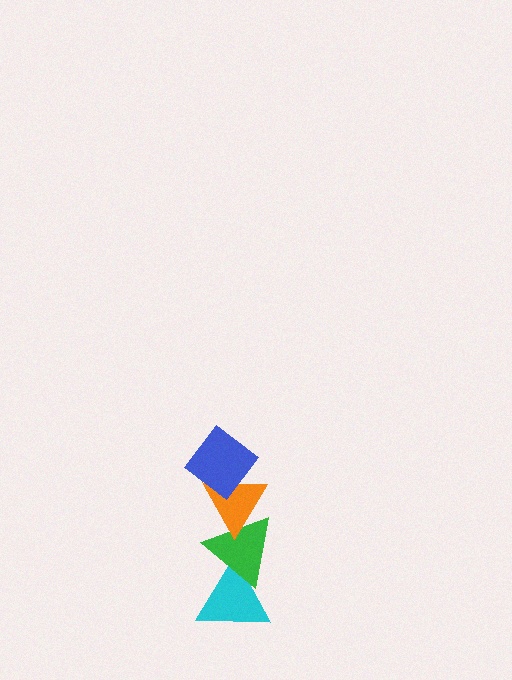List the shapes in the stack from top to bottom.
From top to bottom: the blue diamond, the orange triangle, the green triangle, the cyan triangle.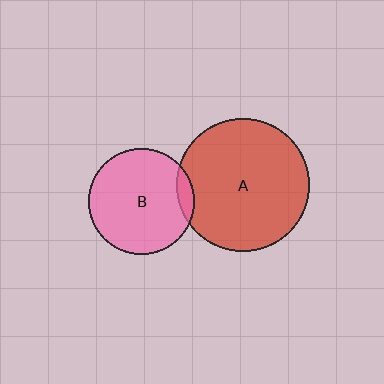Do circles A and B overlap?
Yes.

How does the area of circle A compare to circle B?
Approximately 1.6 times.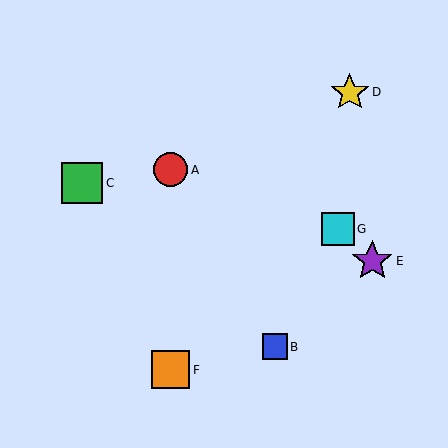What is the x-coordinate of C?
Object C is at x≈82.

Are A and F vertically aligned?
Yes, both are at x≈171.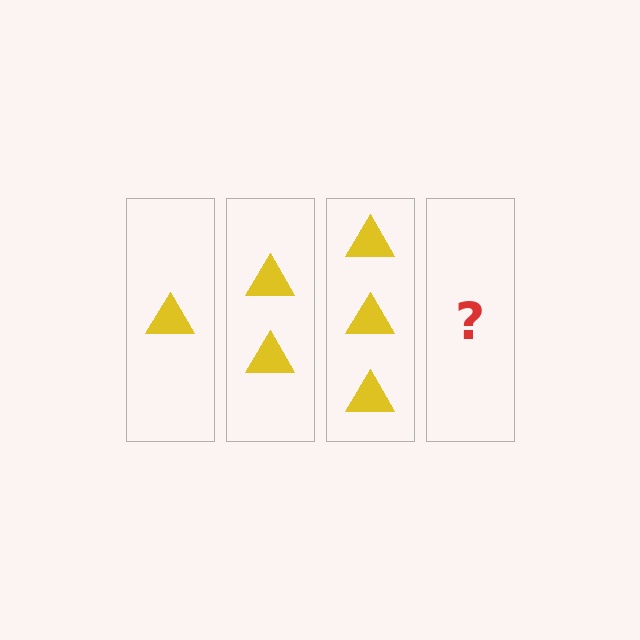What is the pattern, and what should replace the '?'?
The pattern is that each step adds one more triangle. The '?' should be 4 triangles.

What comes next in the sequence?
The next element should be 4 triangles.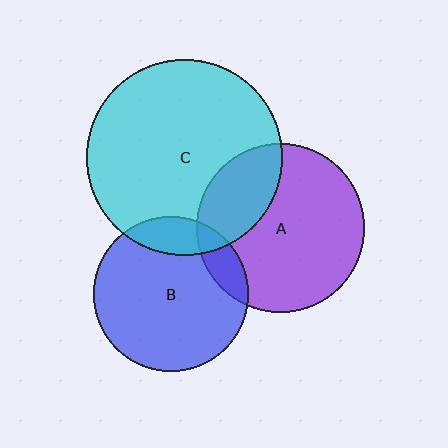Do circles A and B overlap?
Yes.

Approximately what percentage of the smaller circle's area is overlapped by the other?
Approximately 10%.